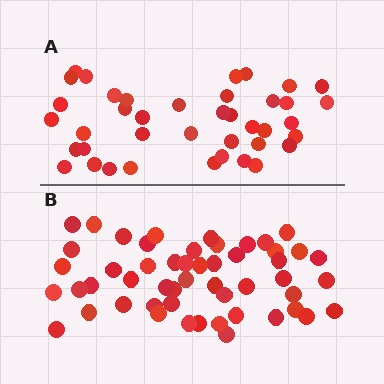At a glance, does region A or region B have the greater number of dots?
Region B (the bottom region) has more dots.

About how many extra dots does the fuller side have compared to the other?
Region B has roughly 12 or so more dots than region A.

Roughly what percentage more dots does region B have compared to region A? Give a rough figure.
About 30% more.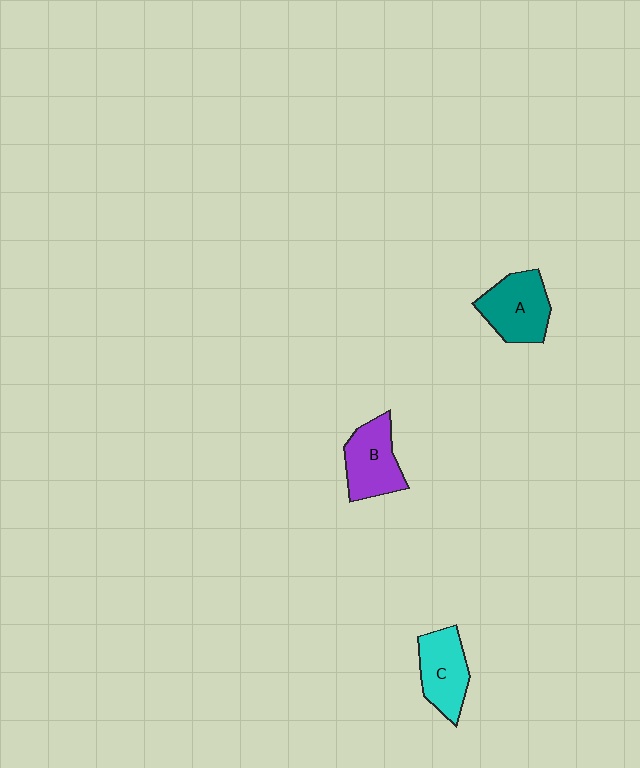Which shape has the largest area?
Shape A (teal).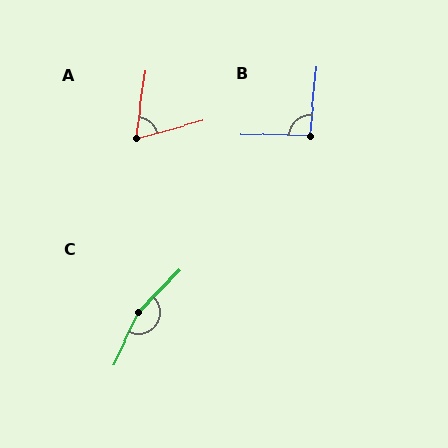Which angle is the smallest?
A, at approximately 67 degrees.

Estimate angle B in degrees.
Approximately 94 degrees.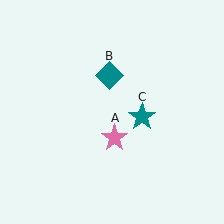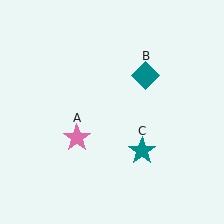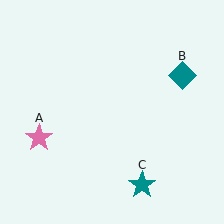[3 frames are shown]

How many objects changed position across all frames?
3 objects changed position: pink star (object A), teal diamond (object B), teal star (object C).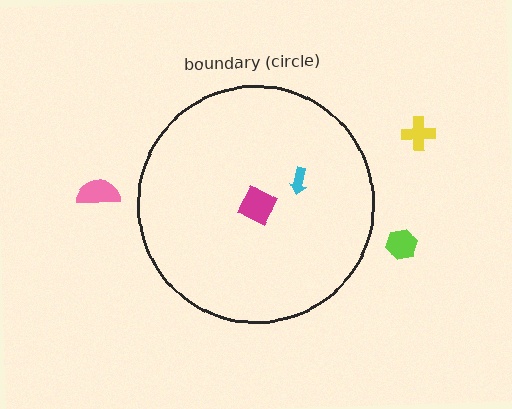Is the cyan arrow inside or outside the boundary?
Inside.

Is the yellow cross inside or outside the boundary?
Outside.